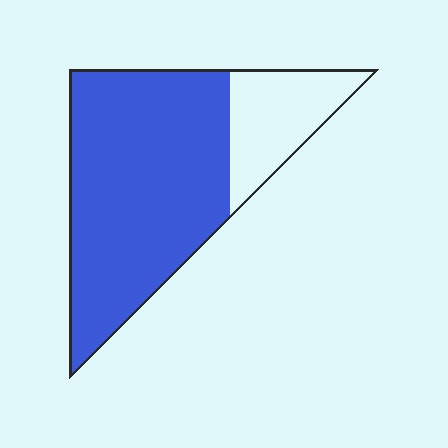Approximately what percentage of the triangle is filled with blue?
Approximately 75%.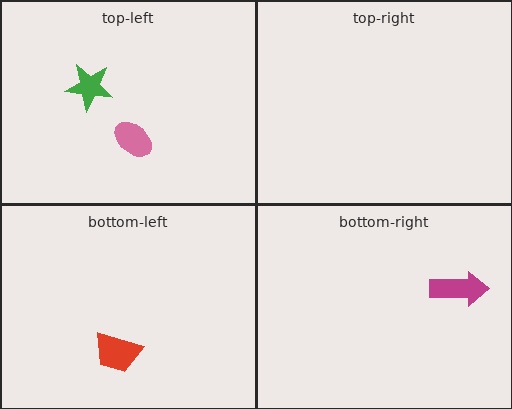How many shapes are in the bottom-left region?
1.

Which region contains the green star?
The top-left region.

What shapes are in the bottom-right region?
The magenta arrow.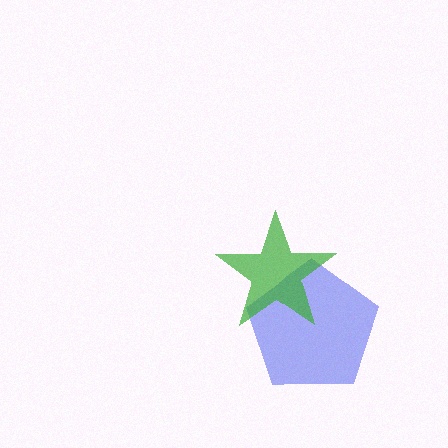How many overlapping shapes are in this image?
There are 2 overlapping shapes in the image.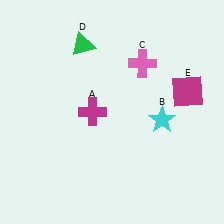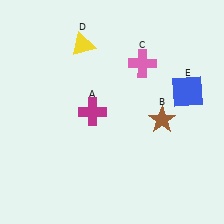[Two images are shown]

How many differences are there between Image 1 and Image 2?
There are 3 differences between the two images.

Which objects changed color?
B changed from cyan to brown. D changed from green to yellow. E changed from magenta to blue.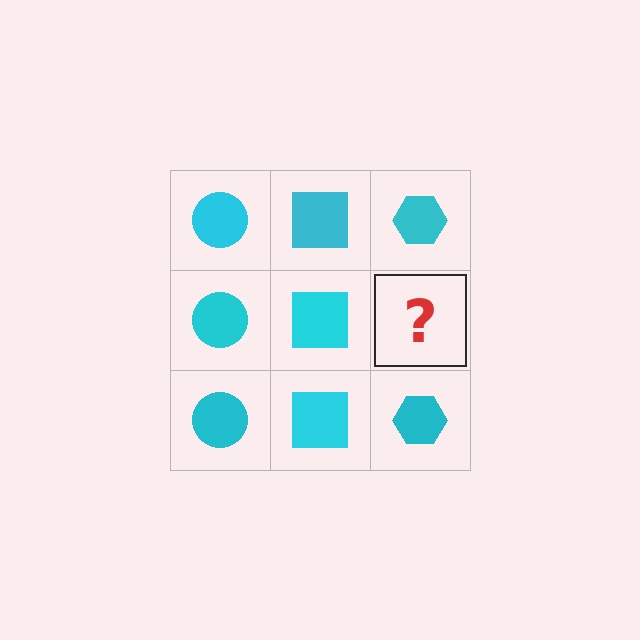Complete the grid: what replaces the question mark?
The question mark should be replaced with a cyan hexagon.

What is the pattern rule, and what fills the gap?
The rule is that each column has a consistent shape. The gap should be filled with a cyan hexagon.